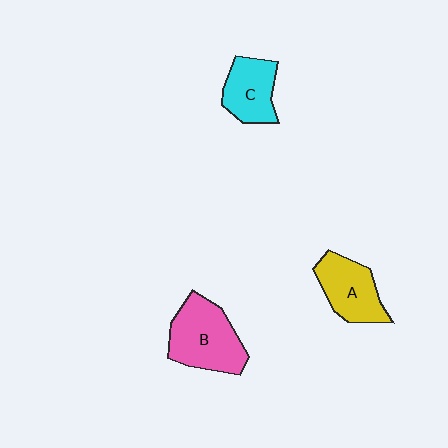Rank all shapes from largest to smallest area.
From largest to smallest: B (pink), A (yellow), C (cyan).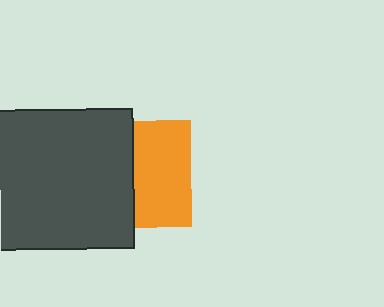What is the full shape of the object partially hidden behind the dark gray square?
The partially hidden object is an orange square.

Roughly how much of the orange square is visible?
About half of it is visible (roughly 54%).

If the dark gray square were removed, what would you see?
You would see the complete orange square.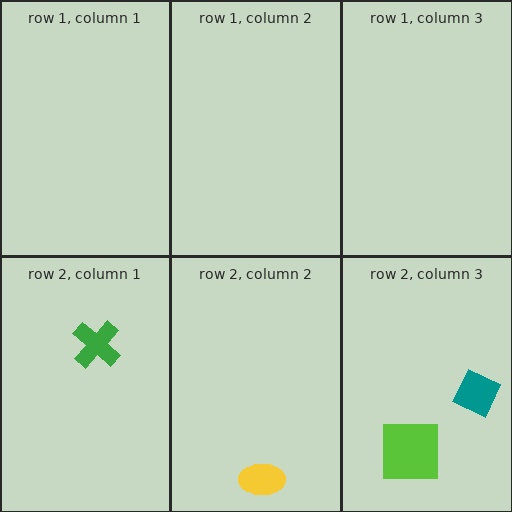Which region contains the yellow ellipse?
The row 2, column 2 region.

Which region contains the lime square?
The row 2, column 3 region.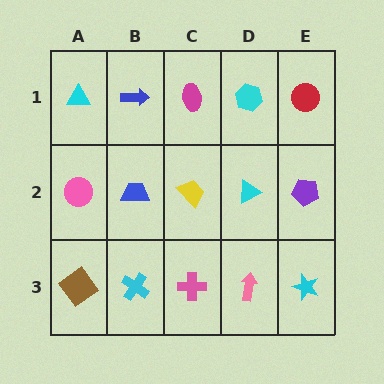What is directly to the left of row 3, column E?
A pink arrow.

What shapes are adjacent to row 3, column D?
A cyan triangle (row 2, column D), a pink cross (row 3, column C), a cyan star (row 3, column E).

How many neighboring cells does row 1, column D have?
3.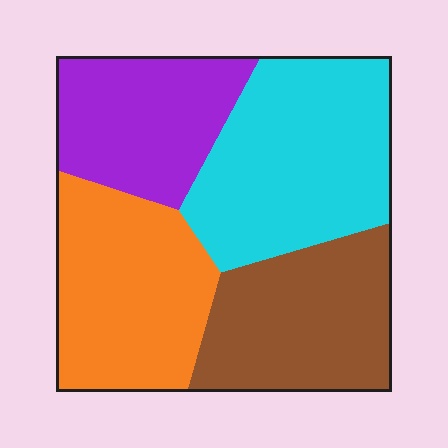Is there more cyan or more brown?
Cyan.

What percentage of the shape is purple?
Purple covers 20% of the shape.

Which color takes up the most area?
Cyan, at roughly 30%.